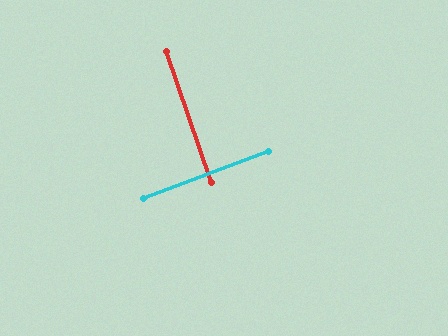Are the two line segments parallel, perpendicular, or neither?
Perpendicular — they meet at approximately 88°.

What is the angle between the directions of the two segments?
Approximately 88 degrees.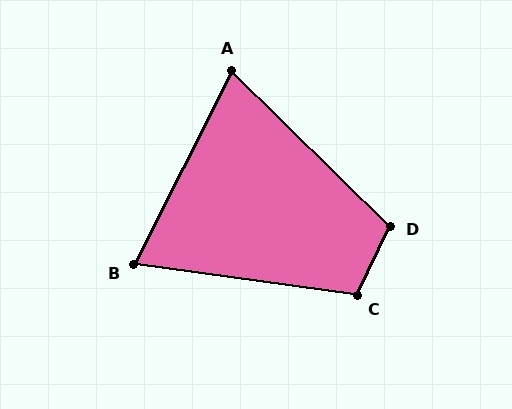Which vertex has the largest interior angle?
D, at approximately 109 degrees.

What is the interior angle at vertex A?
Approximately 72 degrees (acute).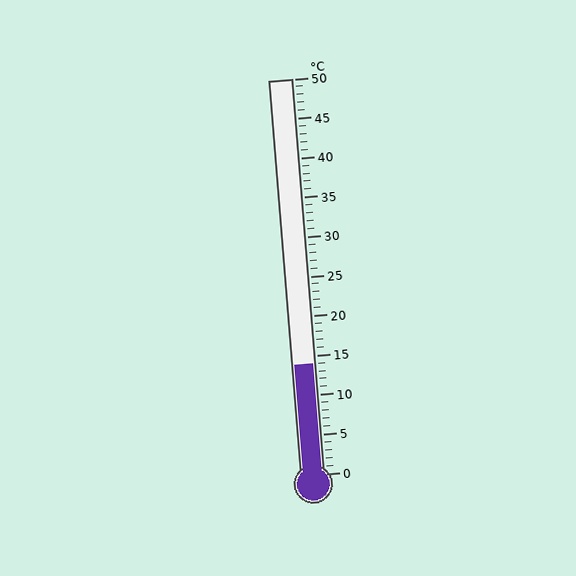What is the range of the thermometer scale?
The thermometer scale ranges from 0°C to 50°C.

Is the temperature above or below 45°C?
The temperature is below 45°C.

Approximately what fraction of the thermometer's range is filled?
The thermometer is filled to approximately 30% of its range.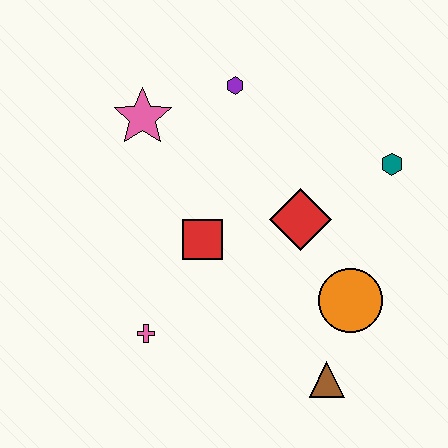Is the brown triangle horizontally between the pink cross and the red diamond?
No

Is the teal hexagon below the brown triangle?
No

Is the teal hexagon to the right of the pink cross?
Yes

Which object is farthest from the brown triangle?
The pink star is farthest from the brown triangle.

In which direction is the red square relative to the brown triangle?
The red square is above the brown triangle.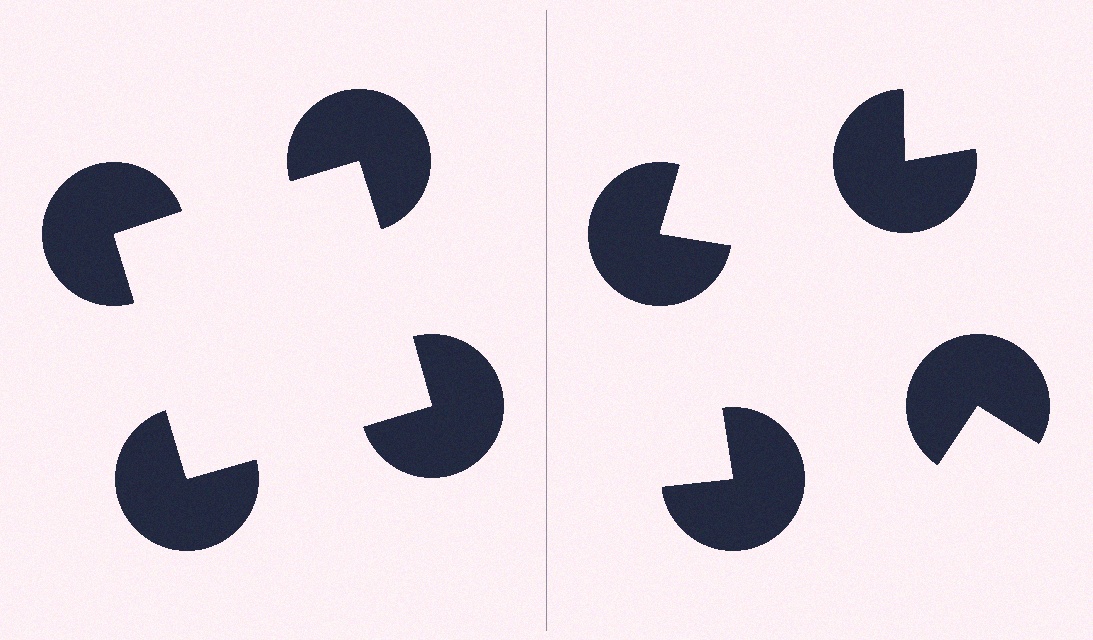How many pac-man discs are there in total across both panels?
8 — 4 on each side.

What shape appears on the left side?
An illusory square.